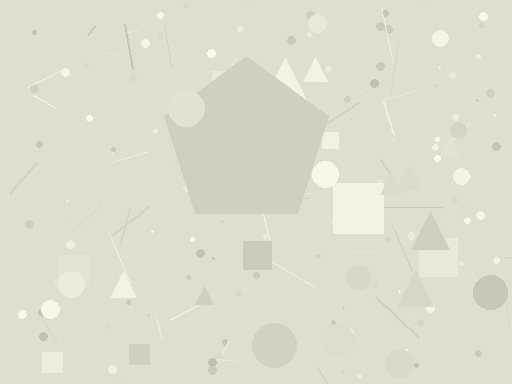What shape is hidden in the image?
A pentagon is hidden in the image.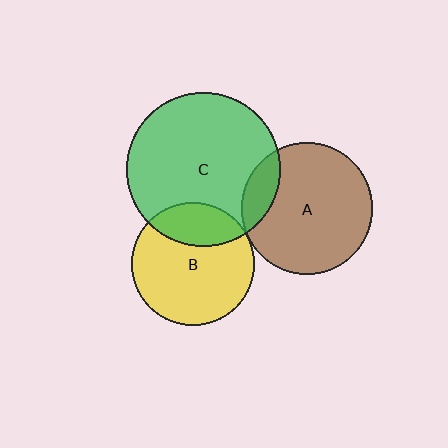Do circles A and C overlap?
Yes.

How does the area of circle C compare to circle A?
Approximately 1.4 times.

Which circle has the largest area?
Circle C (green).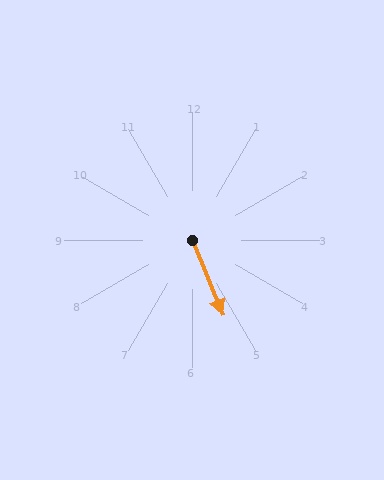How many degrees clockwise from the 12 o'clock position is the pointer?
Approximately 158 degrees.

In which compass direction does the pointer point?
South.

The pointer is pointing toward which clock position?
Roughly 5 o'clock.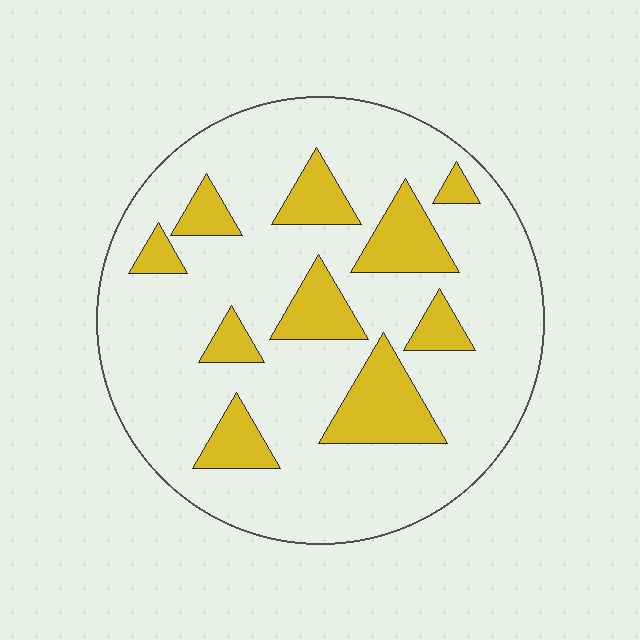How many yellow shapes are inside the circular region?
10.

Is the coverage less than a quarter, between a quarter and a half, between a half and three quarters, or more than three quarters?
Less than a quarter.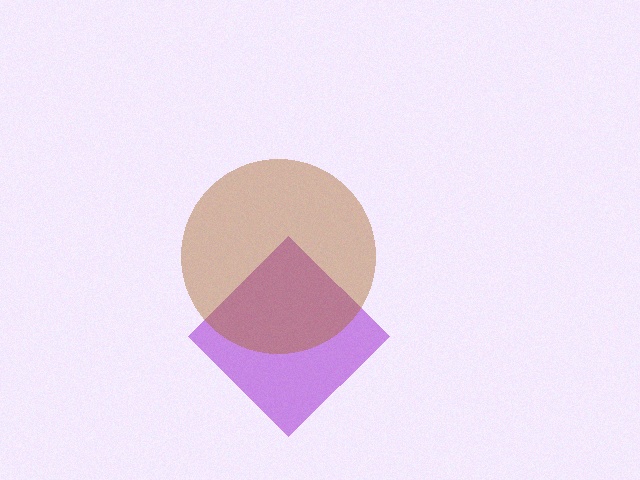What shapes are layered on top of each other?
The layered shapes are: a purple diamond, a brown circle.